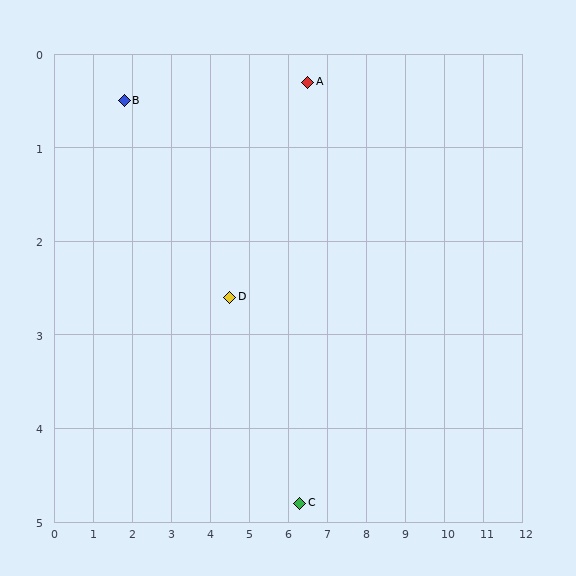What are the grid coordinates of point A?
Point A is at approximately (6.5, 0.3).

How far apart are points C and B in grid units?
Points C and B are about 6.2 grid units apart.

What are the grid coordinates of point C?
Point C is at approximately (6.3, 4.8).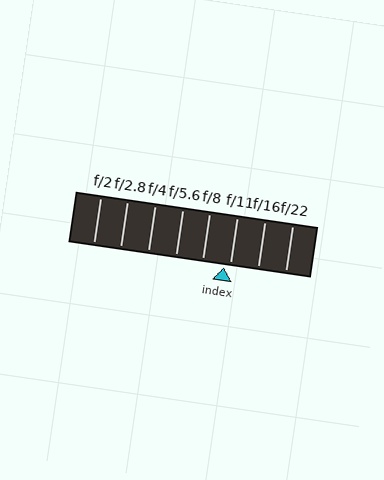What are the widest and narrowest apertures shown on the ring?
The widest aperture shown is f/2 and the narrowest is f/22.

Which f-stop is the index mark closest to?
The index mark is closest to f/11.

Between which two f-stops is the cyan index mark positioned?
The index mark is between f/8 and f/11.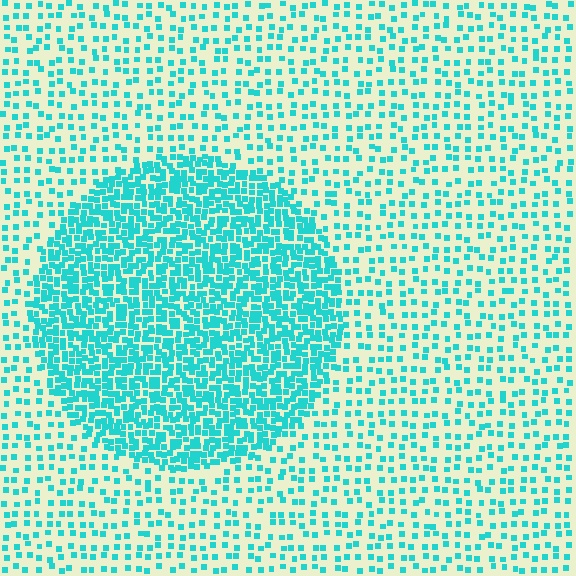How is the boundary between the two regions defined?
The boundary is defined by a change in element density (approximately 2.7x ratio). All elements are the same color, size, and shape.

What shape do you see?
I see a circle.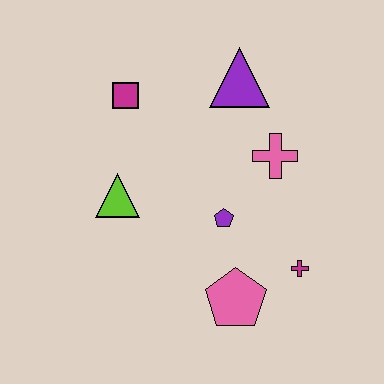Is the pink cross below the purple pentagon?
No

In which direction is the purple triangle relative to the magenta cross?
The purple triangle is above the magenta cross.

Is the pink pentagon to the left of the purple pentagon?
No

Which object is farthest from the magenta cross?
The magenta square is farthest from the magenta cross.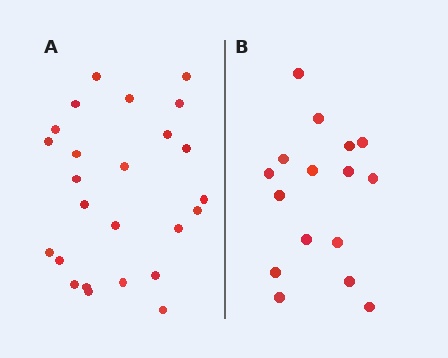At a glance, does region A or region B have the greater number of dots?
Region A (the left region) has more dots.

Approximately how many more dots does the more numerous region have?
Region A has roughly 8 or so more dots than region B.